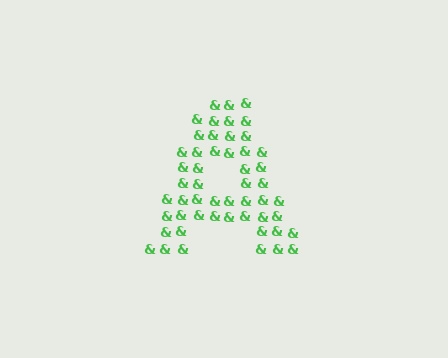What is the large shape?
The large shape is the letter A.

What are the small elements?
The small elements are ampersands.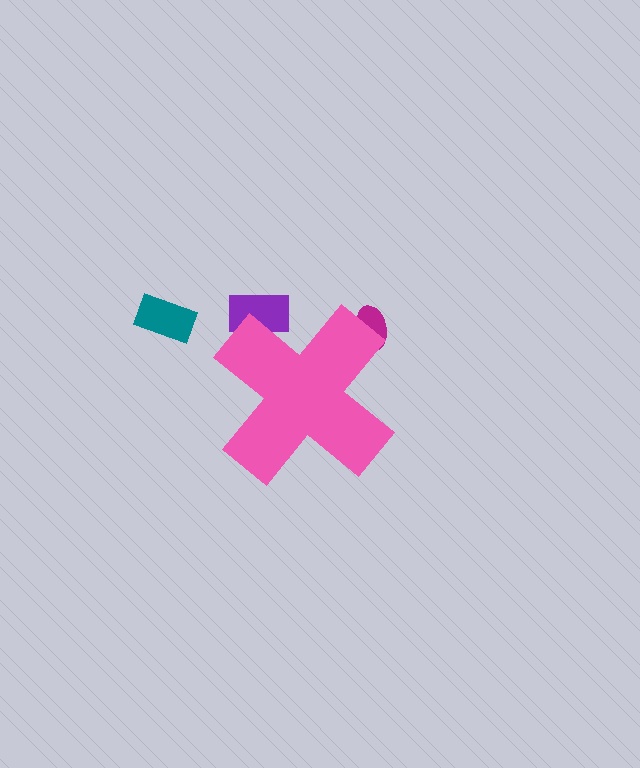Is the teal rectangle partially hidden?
No, the teal rectangle is fully visible.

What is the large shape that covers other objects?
A pink cross.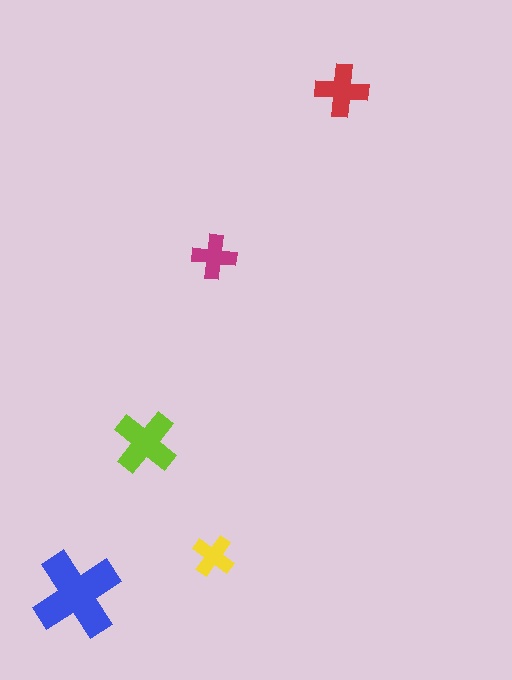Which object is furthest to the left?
The blue cross is leftmost.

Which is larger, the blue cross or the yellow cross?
The blue one.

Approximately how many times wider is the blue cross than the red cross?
About 1.5 times wider.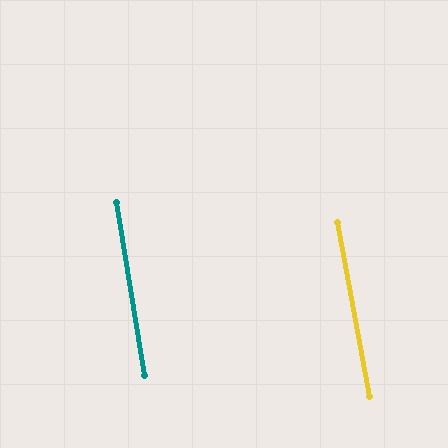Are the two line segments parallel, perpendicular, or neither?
Parallel — their directions differ by only 1.5°.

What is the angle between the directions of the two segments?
Approximately 1 degree.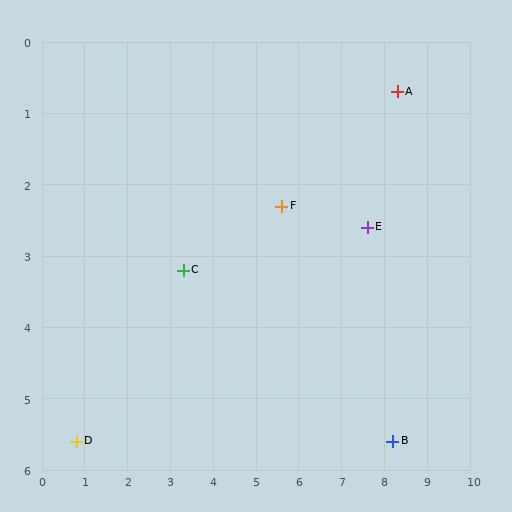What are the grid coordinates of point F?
Point F is at approximately (5.6, 2.3).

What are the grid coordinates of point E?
Point E is at approximately (7.6, 2.6).